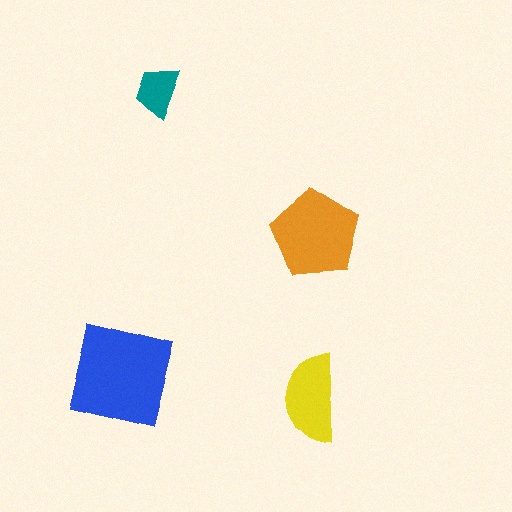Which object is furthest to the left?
The blue square is leftmost.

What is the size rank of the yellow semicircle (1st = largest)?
3rd.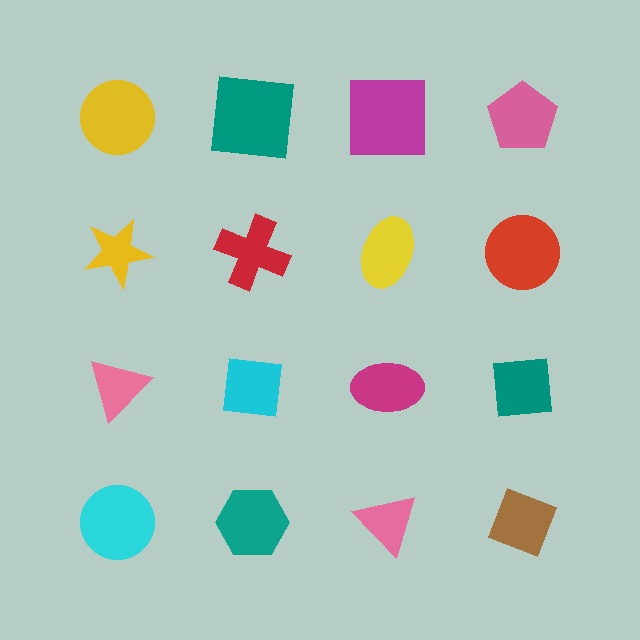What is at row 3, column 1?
A pink triangle.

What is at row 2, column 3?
A yellow ellipse.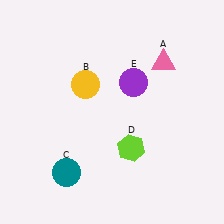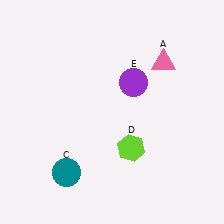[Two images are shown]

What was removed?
The yellow circle (B) was removed in Image 2.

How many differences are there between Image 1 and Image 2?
There is 1 difference between the two images.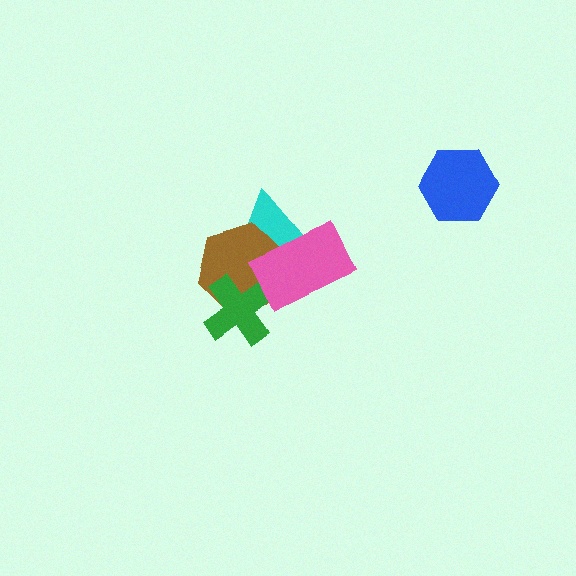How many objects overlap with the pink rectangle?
2 objects overlap with the pink rectangle.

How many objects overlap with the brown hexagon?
3 objects overlap with the brown hexagon.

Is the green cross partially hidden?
No, no other shape covers it.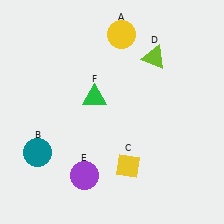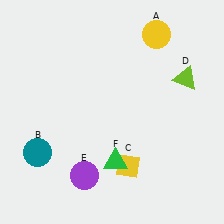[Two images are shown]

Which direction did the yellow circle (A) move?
The yellow circle (A) moved right.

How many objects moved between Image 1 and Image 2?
3 objects moved between the two images.